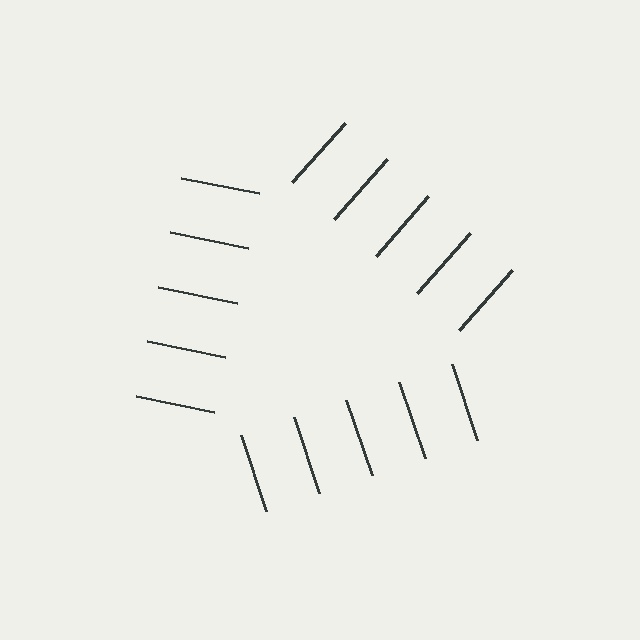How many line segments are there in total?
15 — 5 along each of the 3 edges.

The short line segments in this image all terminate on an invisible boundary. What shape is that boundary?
An illusory triangle — the line segments terminate on its edges but no continuous stroke is drawn.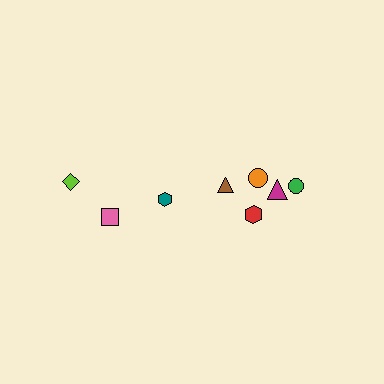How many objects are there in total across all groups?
There are 8 objects.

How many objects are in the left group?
There are 3 objects.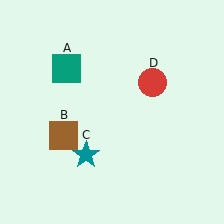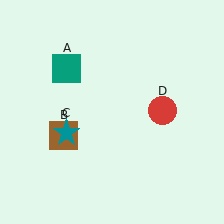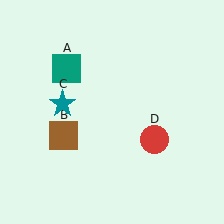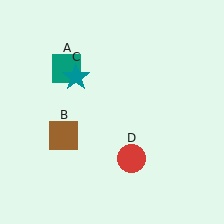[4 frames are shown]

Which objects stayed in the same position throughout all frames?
Teal square (object A) and brown square (object B) remained stationary.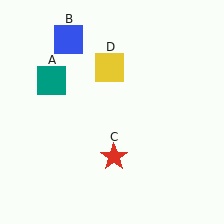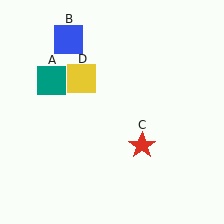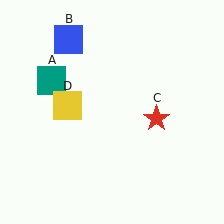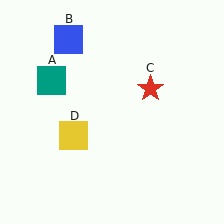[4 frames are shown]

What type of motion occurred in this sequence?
The red star (object C), yellow square (object D) rotated counterclockwise around the center of the scene.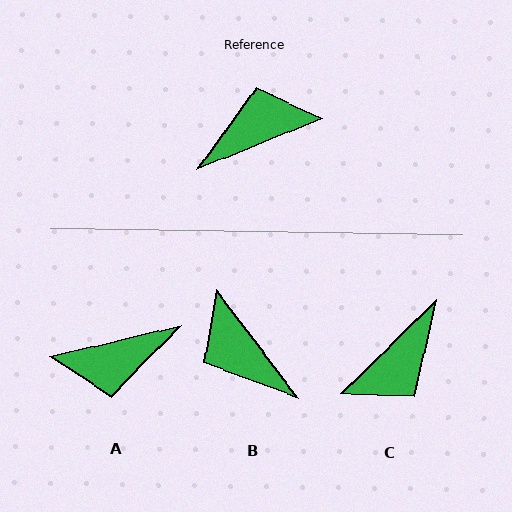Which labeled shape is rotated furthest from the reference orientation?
A, about 171 degrees away.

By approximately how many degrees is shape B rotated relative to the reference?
Approximately 105 degrees counter-clockwise.